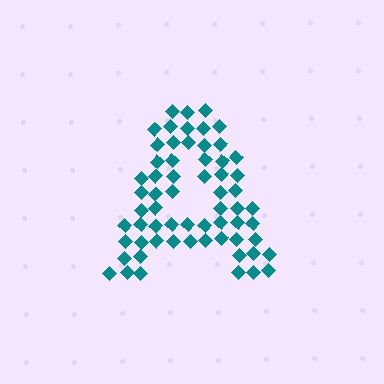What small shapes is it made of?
It is made of small diamonds.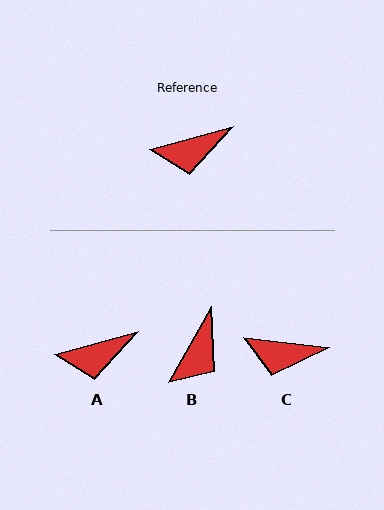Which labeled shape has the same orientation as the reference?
A.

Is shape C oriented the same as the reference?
No, it is off by about 23 degrees.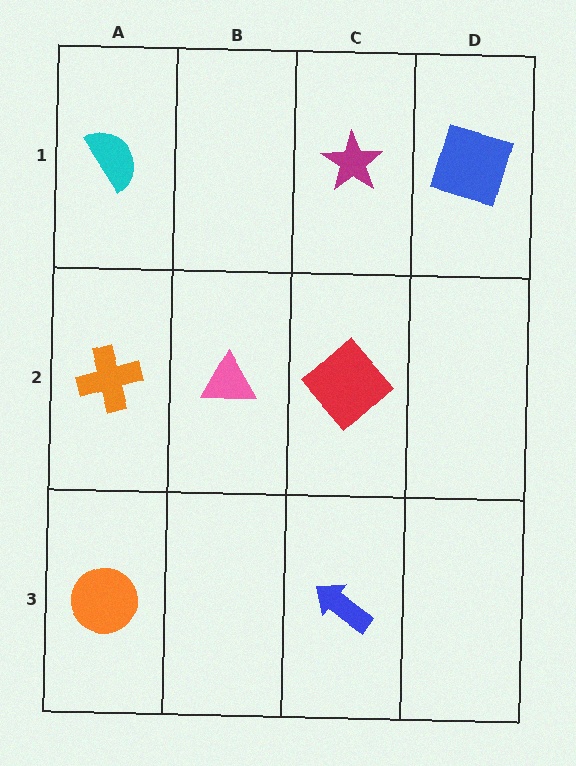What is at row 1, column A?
A cyan semicircle.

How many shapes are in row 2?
3 shapes.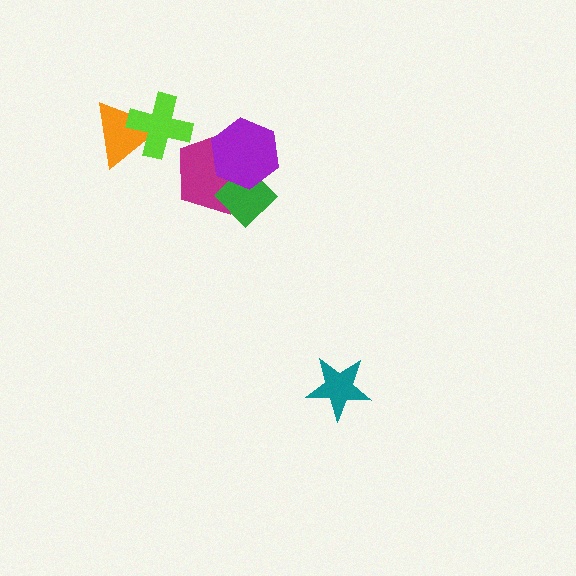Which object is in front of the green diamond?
The purple hexagon is in front of the green diamond.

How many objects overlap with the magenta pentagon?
2 objects overlap with the magenta pentagon.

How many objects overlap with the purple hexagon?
2 objects overlap with the purple hexagon.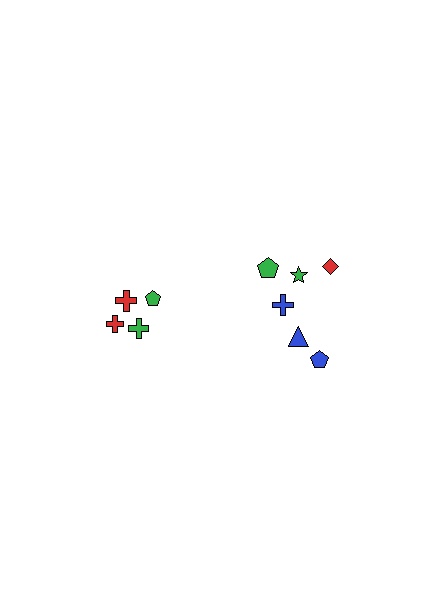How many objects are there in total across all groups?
There are 10 objects.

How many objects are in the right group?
There are 6 objects.